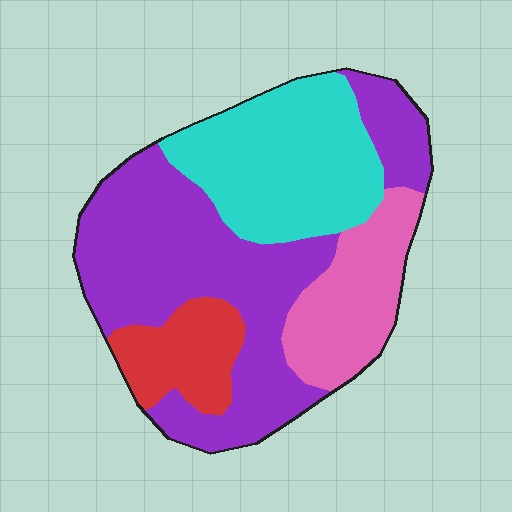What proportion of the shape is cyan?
Cyan covers 27% of the shape.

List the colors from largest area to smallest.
From largest to smallest: purple, cyan, pink, red.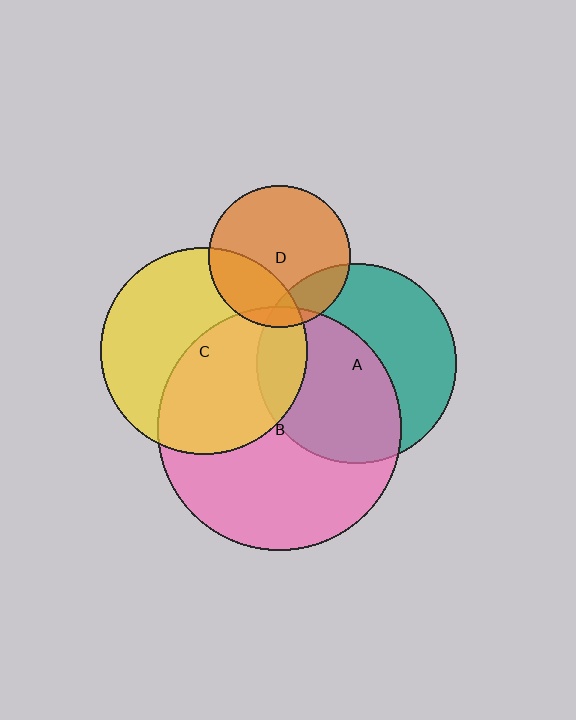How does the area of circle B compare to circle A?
Approximately 1.5 times.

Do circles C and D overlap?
Yes.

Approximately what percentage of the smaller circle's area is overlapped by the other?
Approximately 30%.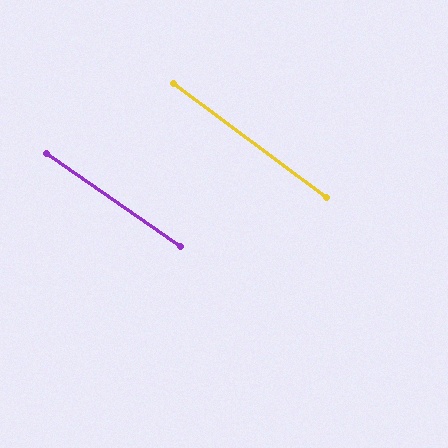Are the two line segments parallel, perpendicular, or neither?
Parallel — their directions differ by only 1.5°.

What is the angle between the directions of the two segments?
Approximately 2 degrees.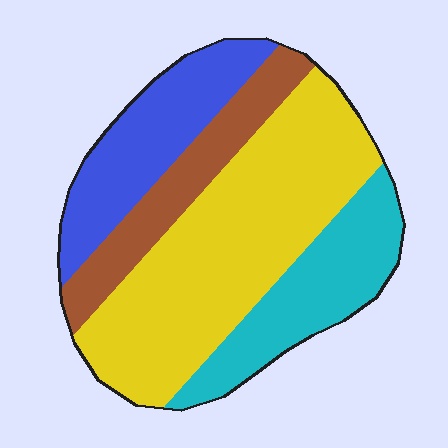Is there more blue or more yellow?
Yellow.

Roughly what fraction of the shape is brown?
Brown covers 15% of the shape.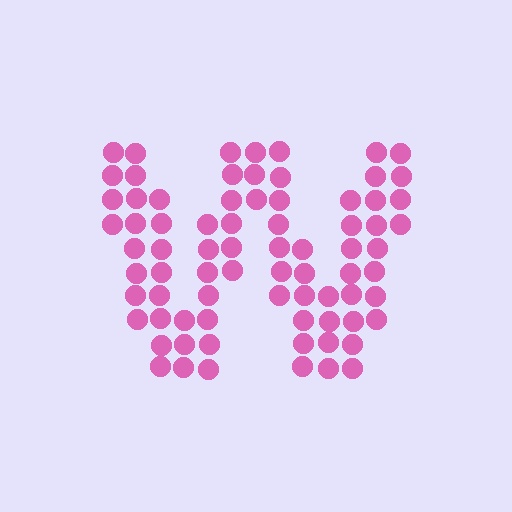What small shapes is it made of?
It is made of small circles.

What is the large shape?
The large shape is the letter W.